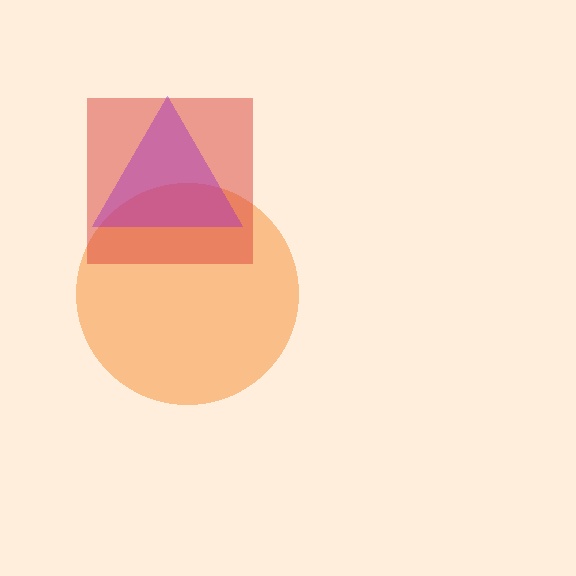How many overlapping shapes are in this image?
There are 3 overlapping shapes in the image.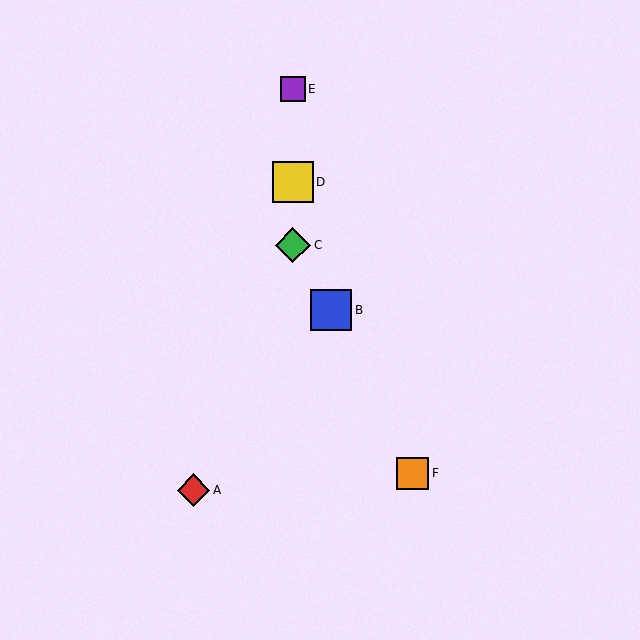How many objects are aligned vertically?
3 objects (C, D, E) are aligned vertically.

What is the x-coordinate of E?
Object E is at x≈293.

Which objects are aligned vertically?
Objects C, D, E are aligned vertically.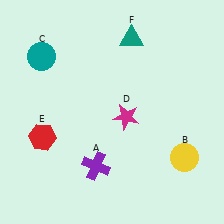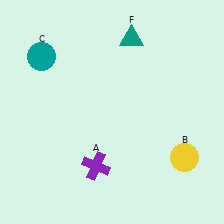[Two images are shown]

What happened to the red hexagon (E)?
The red hexagon (E) was removed in Image 2. It was in the bottom-left area of Image 1.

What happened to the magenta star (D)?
The magenta star (D) was removed in Image 2. It was in the bottom-right area of Image 1.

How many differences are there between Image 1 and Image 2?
There are 2 differences between the two images.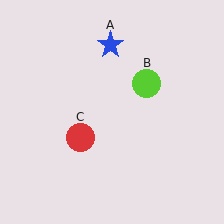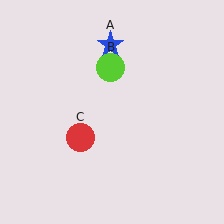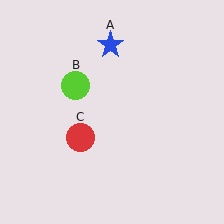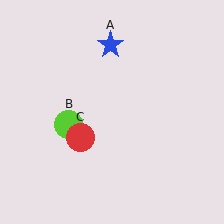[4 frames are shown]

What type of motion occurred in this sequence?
The lime circle (object B) rotated counterclockwise around the center of the scene.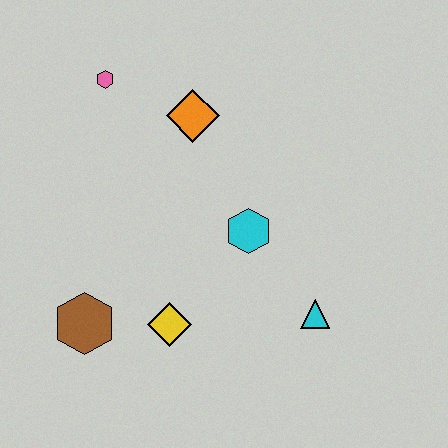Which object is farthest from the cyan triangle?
The pink hexagon is farthest from the cyan triangle.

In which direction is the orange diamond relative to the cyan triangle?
The orange diamond is above the cyan triangle.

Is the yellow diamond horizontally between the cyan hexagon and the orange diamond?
No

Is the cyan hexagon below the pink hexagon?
Yes